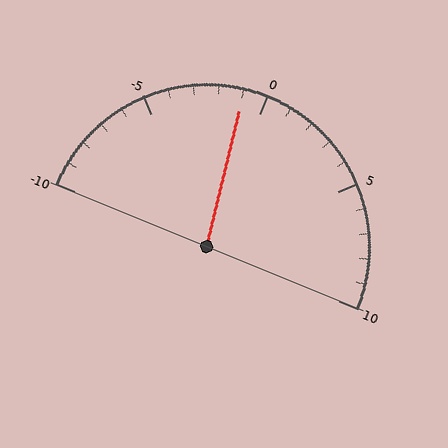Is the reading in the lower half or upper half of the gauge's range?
The reading is in the lower half of the range (-10 to 10).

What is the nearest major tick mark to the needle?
The nearest major tick mark is 0.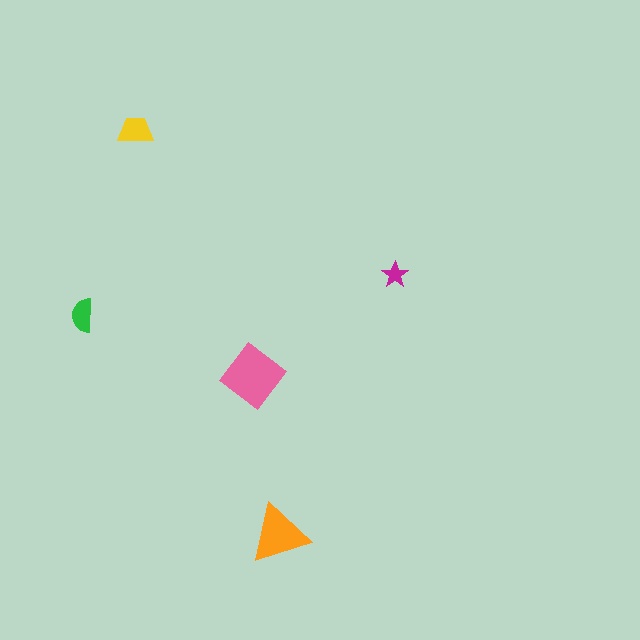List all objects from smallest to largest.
The magenta star, the green semicircle, the yellow trapezoid, the orange triangle, the pink diamond.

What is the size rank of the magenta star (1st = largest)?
5th.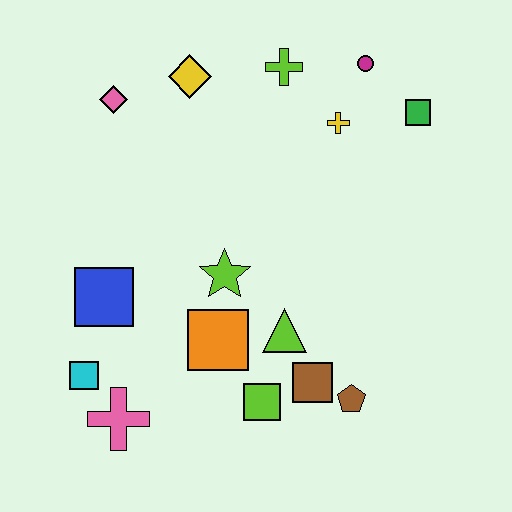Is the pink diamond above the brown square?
Yes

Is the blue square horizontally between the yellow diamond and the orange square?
No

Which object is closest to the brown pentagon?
The brown square is closest to the brown pentagon.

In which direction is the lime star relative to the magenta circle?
The lime star is below the magenta circle.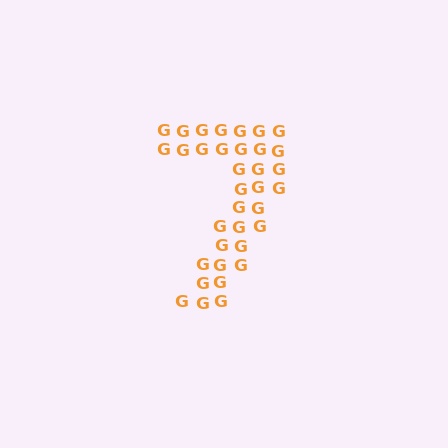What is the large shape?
The large shape is the digit 7.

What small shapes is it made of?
It is made of small letter G's.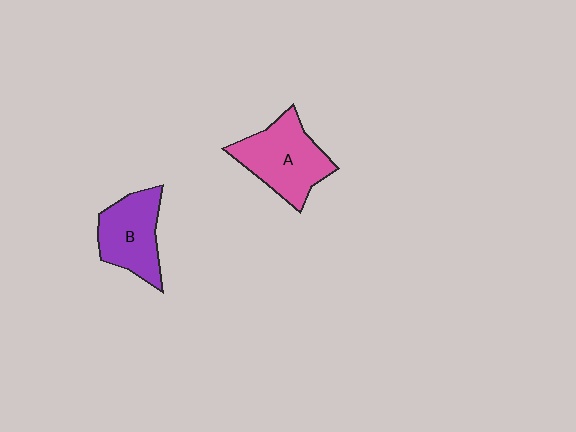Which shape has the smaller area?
Shape B (purple).